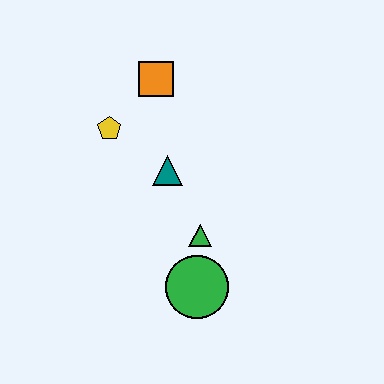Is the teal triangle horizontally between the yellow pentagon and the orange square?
No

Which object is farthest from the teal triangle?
The green circle is farthest from the teal triangle.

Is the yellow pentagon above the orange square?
No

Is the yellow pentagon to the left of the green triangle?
Yes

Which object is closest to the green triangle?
The green circle is closest to the green triangle.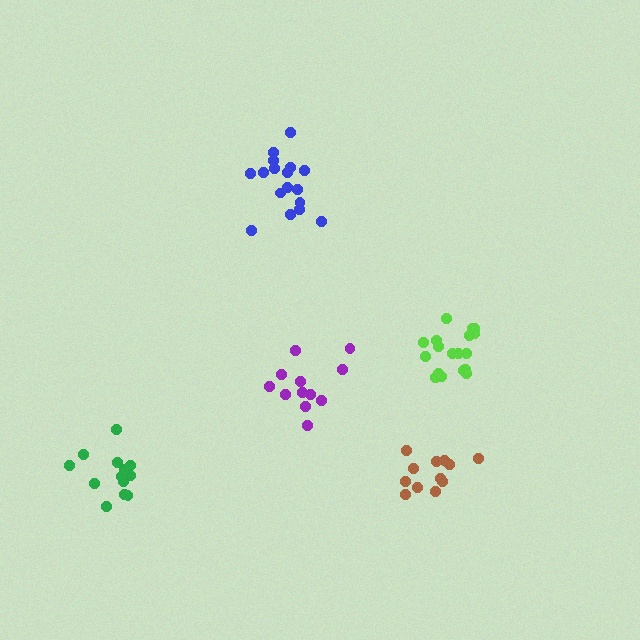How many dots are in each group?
Group 1: 17 dots, Group 2: 18 dots, Group 3: 12 dots, Group 4: 12 dots, Group 5: 13 dots (72 total).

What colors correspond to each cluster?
The clusters are colored: blue, lime, purple, brown, green.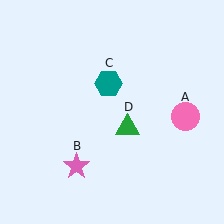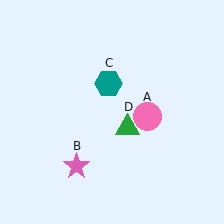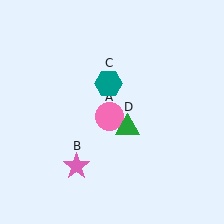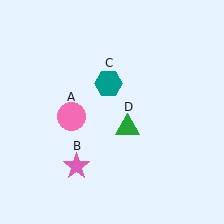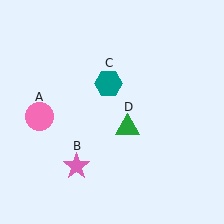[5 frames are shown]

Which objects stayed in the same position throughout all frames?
Pink star (object B) and teal hexagon (object C) and green triangle (object D) remained stationary.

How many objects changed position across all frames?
1 object changed position: pink circle (object A).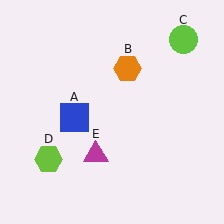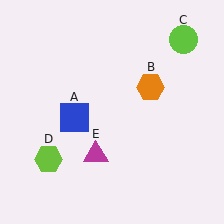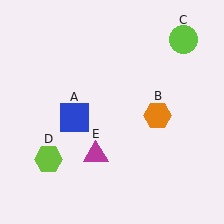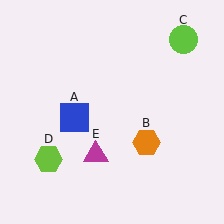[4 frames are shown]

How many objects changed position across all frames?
1 object changed position: orange hexagon (object B).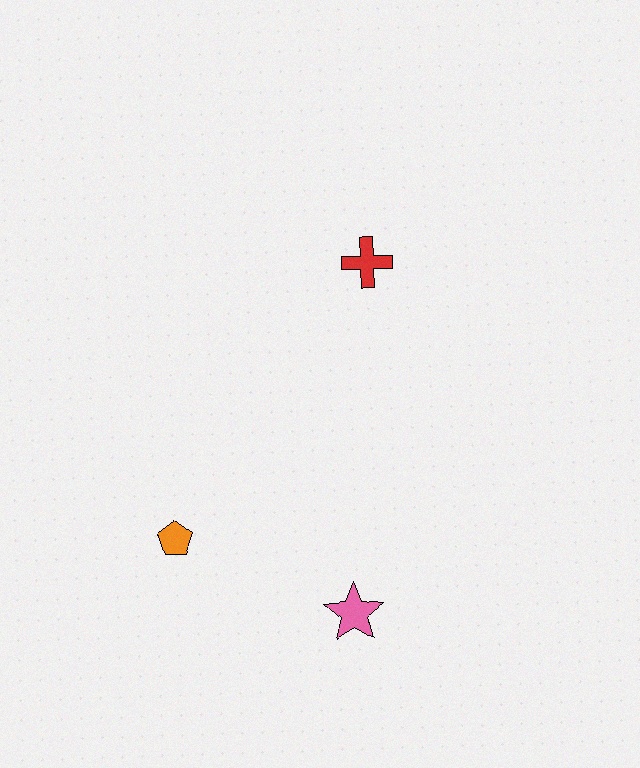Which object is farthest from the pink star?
The red cross is farthest from the pink star.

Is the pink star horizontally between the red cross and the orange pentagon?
Yes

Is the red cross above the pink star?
Yes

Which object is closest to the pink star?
The orange pentagon is closest to the pink star.